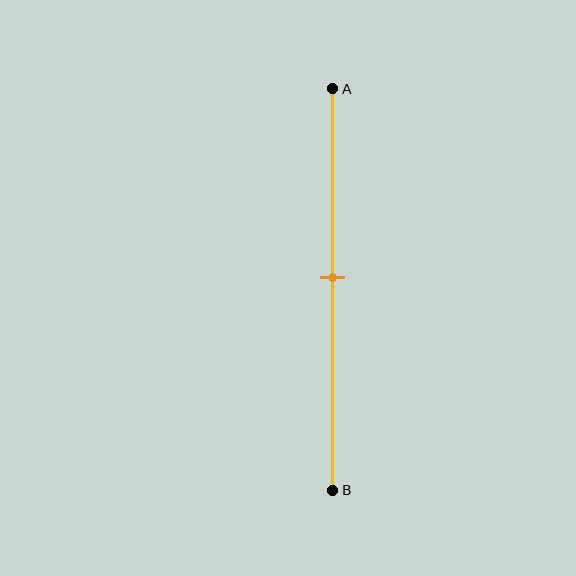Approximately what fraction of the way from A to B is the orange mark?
The orange mark is approximately 45% of the way from A to B.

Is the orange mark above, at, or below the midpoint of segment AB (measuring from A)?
The orange mark is above the midpoint of segment AB.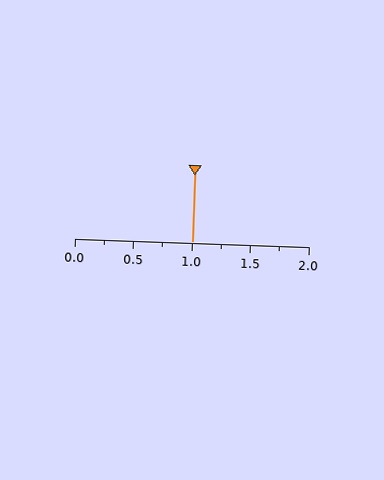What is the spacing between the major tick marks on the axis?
The major ticks are spaced 0.5 apart.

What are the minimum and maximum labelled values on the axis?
The axis runs from 0.0 to 2.0.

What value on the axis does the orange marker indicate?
The marker indicates approximately 1.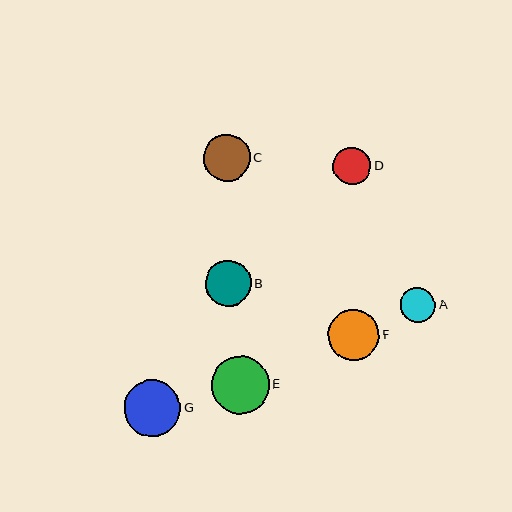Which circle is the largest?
Circle E is the largest with a size of approximately 58 pixels.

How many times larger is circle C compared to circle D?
Circle C is approximately 1.2 times the size of circle D.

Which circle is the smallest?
Circle A is the smallest with a size of approximately 35 pixels.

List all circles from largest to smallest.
From largest to smallest: E, G, F, C, B, D, A.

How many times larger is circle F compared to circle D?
Circle F is approximately 1.4 times the size of circle D.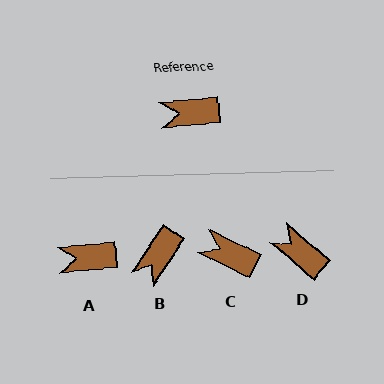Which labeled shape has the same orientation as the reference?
A.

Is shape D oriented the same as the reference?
No, it is off by about 47 degrees.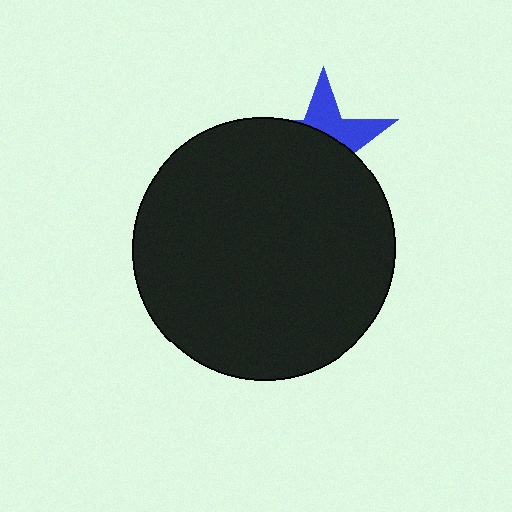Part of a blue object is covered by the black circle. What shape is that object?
It is a star.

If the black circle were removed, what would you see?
You would see the complete blue star.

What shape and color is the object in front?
The object in front is a black circle.